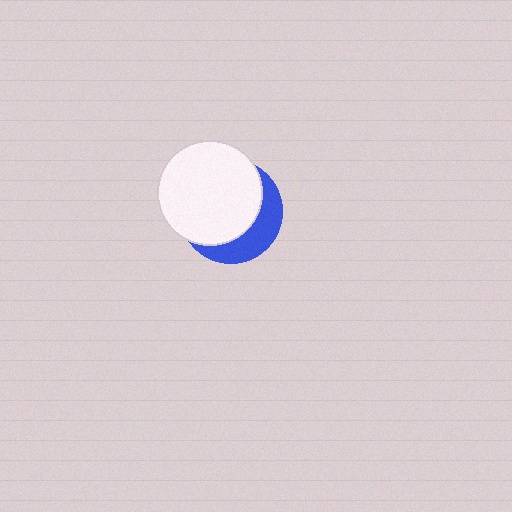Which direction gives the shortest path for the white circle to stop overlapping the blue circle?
Moving toward the upper-left gives the shortest separation.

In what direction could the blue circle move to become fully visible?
The blue circle could move toward the lower-right. That would shift it out from behind the white circle entirely.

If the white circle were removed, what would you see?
You would see the complete blue circle.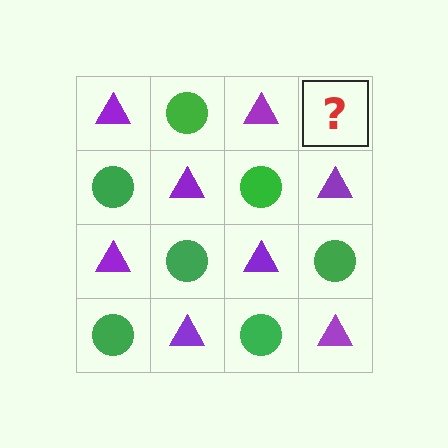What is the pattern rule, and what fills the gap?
The rule is that it alternates purple triangle and green circle in a checkerboard pattern. The gap should be filled with a green circle.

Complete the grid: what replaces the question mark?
The question mark should be replaced with a green circle.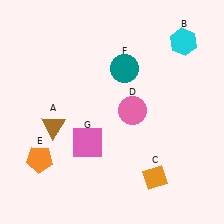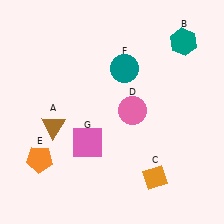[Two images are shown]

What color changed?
The hexagon (B) changed from cyan in Image 1 to teal in Image 2.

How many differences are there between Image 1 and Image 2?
There is 1 difference between the two images.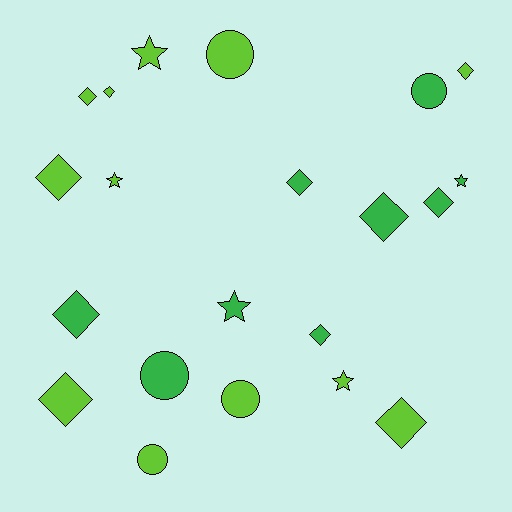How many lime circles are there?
There are 3 lime circles.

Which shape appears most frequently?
Diamond, with 11 objects.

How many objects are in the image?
There are 21 objects.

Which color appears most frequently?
Lime, with 12 objects.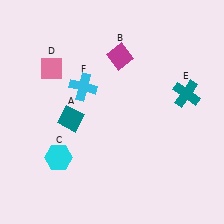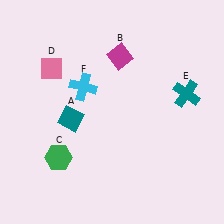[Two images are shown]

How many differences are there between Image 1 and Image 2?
There is 1 difference between the two images.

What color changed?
The hexagon (C) changed from cyan in Image 1 to green in Image 2.